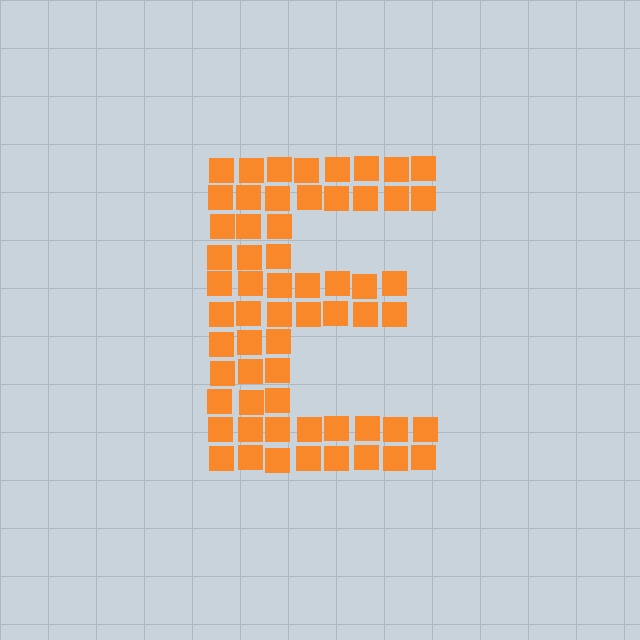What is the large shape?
The large shape is the letter E.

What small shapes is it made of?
It is made of small squares.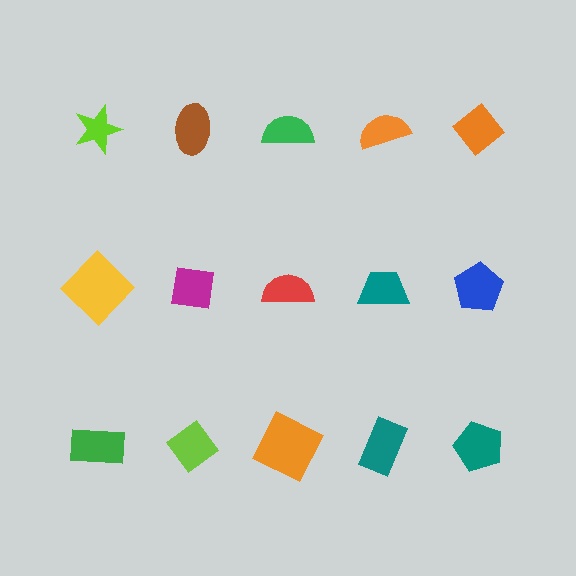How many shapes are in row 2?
5 shapes.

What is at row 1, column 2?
A brown ellipse.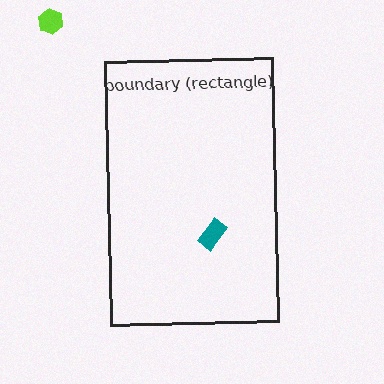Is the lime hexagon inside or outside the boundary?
Outside.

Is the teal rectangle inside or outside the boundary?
Inside.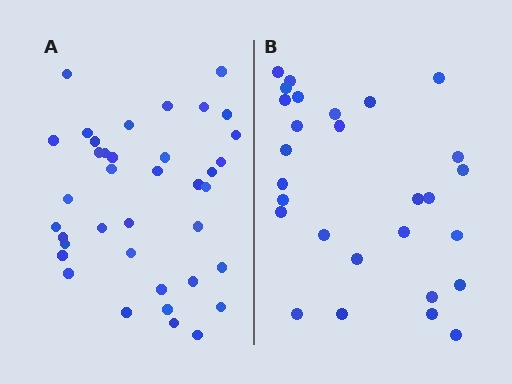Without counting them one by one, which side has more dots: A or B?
Region A (the left region) has more dots.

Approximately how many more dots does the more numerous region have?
Region A has roughly 10 or so more dots than region B.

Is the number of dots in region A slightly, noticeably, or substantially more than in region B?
Region A has noticeably more, but not dramatically so. The ratio is roughly 1.4 to 1.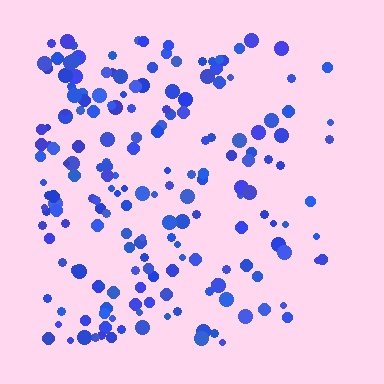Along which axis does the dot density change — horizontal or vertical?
Horizontal.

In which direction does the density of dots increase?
From right to left, with the left side densest.